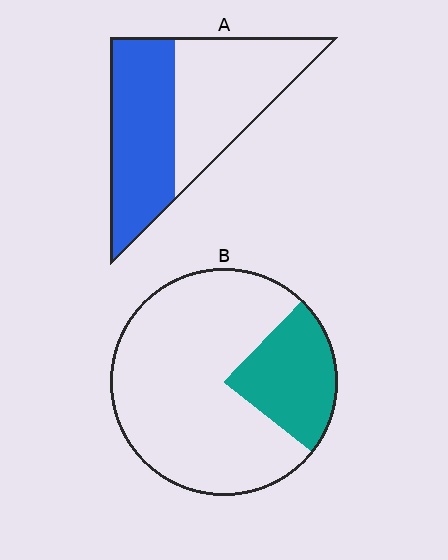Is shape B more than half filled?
No.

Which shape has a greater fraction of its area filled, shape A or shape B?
Shape A.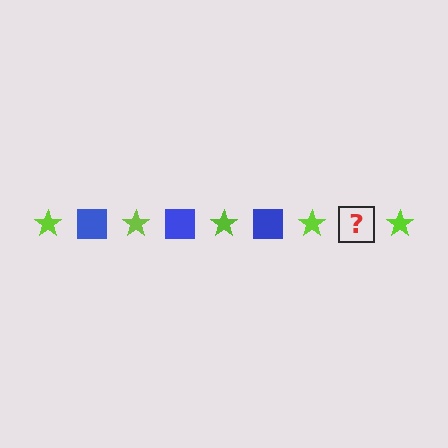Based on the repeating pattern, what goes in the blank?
The blank should be a blue square.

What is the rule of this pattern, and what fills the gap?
The rule is that the pattern alternates between lime star and blue square. The gap should be filled with a blue square.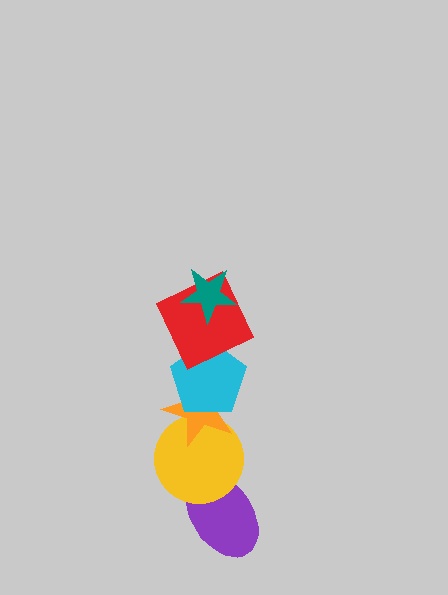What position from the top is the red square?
The red square is 2nd from the top.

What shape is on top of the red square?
The teal star is on top of the red square.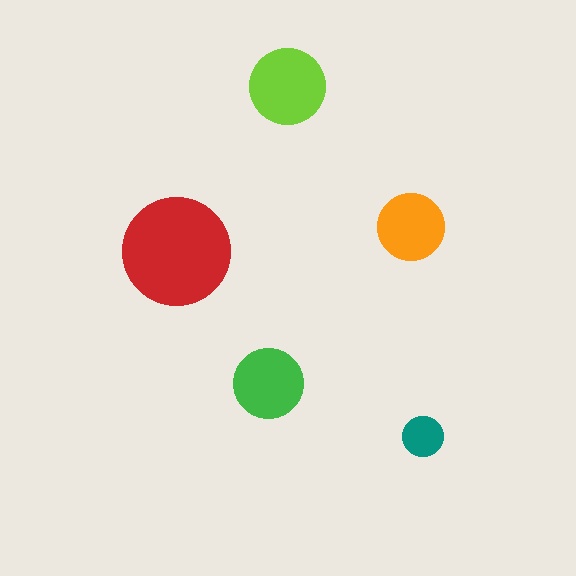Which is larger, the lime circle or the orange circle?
The lime one.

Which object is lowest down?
The teal circle is bottommost.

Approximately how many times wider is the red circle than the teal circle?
About 2.5 times wider.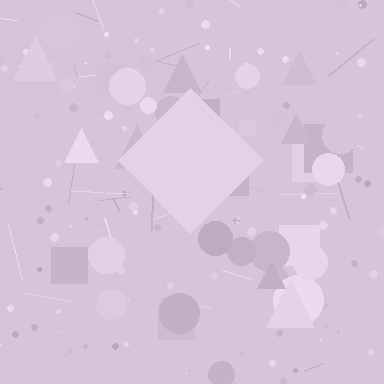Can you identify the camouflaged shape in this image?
The camouflaged shape is a diamond.